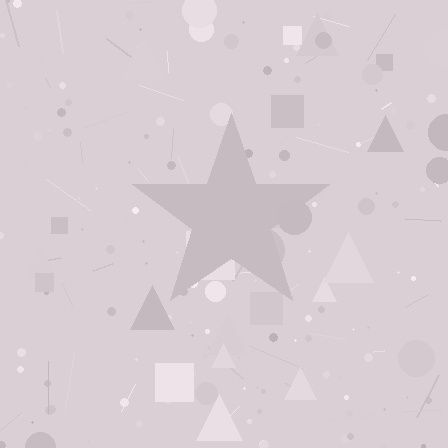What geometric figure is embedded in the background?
A star is embedded in the background.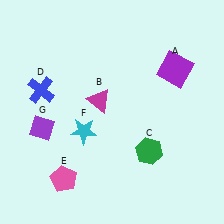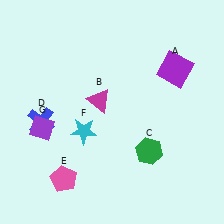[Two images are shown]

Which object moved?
The blue cross (D) moved down.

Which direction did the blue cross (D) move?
The blue cross (D) moved down.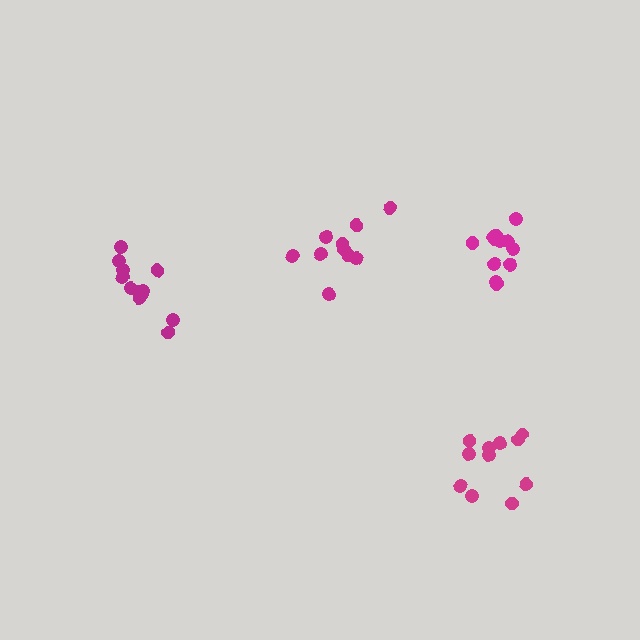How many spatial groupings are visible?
There are 4 spatial groupings.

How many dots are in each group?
Group 1: 12 dots, Group 2: 11 dots, Group 3: 10 dots, Group 4: 12 dots (45 total).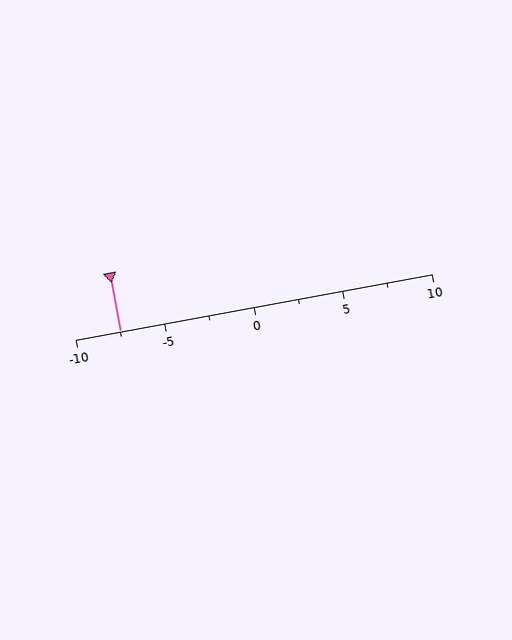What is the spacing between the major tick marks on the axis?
The major ticks are spaced 5 apart.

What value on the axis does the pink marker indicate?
The marker indicates approximately -7.5.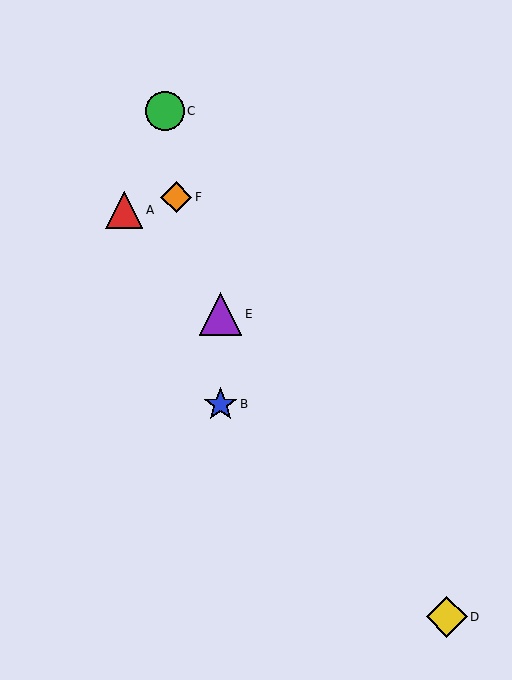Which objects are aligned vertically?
Objects B, E are aligned vertically.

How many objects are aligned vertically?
2 objects (B, E) are aligned vertically.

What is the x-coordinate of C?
Object C is at x≈165.